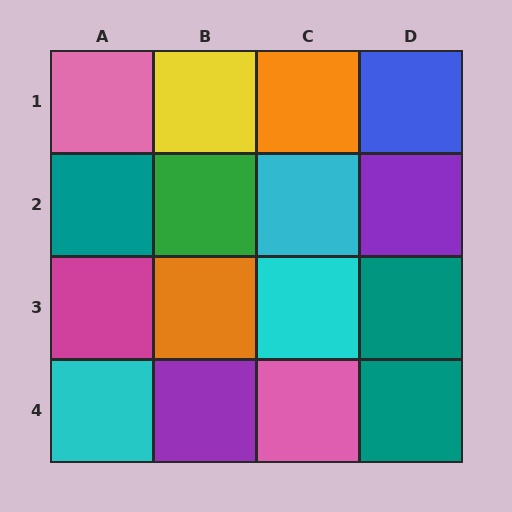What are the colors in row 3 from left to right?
Magenta, orange, cyan, teal.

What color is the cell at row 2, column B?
Green.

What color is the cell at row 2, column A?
Teal.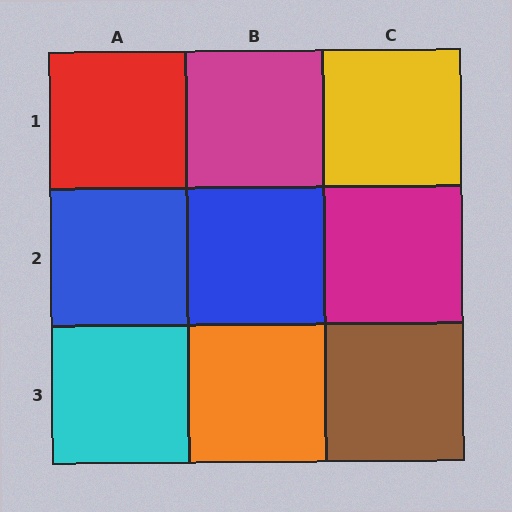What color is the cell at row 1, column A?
Red.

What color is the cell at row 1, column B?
Magenta.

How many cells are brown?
1 cell is brown.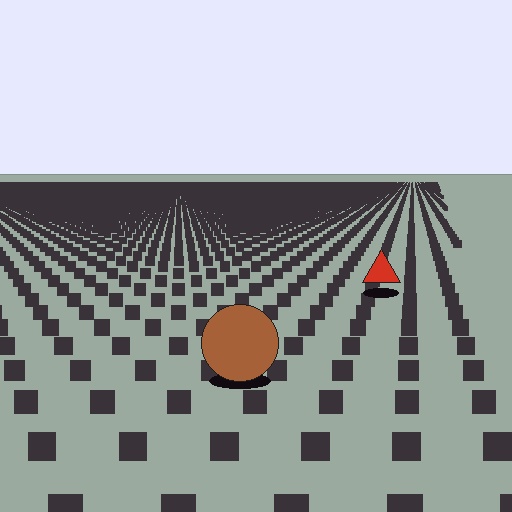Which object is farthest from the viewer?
The red triangle is farthest from the viewer. It appears smaller and the ground texture around it is denser.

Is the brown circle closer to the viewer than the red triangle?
Yes. The brown circle is closer — you can tell from the texture gradient: the ground texture is coarser near it.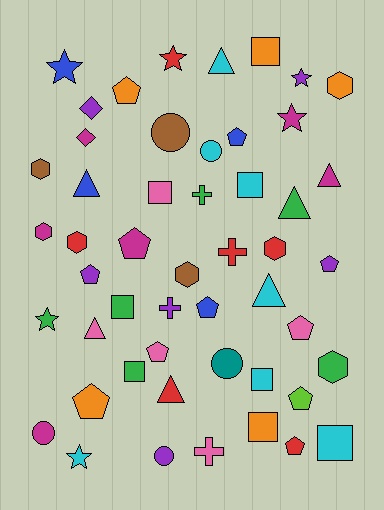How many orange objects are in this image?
There are 5 orange objects.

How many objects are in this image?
There are 50 objects.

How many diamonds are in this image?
There are 2 diamonds.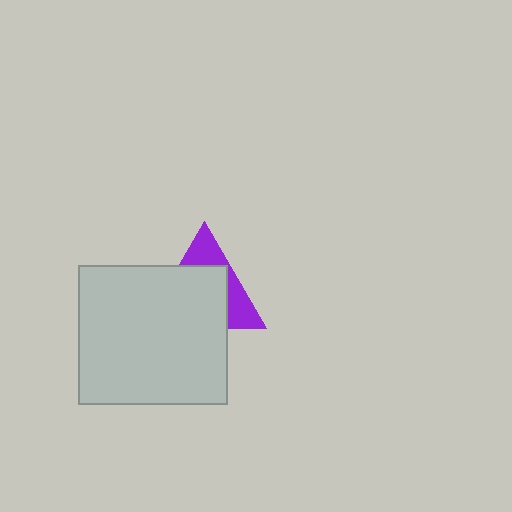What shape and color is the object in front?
The object in front is a light gray rectangle.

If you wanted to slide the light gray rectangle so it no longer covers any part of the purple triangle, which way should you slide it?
Slide it down — that is the most direct way to separate the two shapes.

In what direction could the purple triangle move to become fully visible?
The purple triangle could move up. That would shift it out from behind the light gray rectangle entirely.